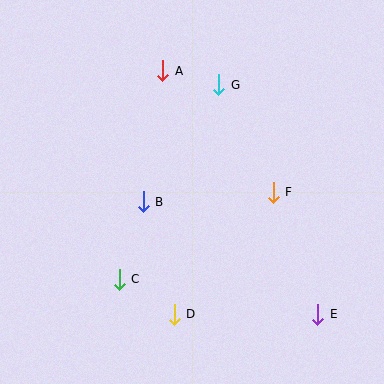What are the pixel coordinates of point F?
Point F is at (273, 192).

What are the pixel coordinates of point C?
Point C is at (119, 279).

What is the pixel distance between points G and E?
The distance between G and E is 250 pixels.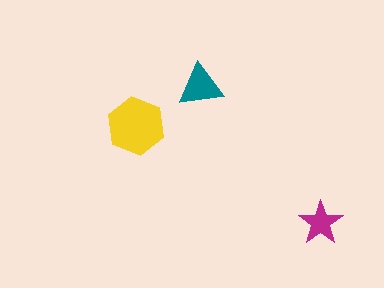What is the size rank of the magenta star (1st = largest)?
3rd.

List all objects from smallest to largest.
The magenta star, the teal triangle, the yellow hexagon.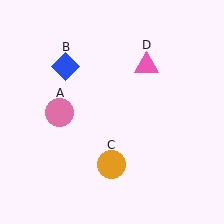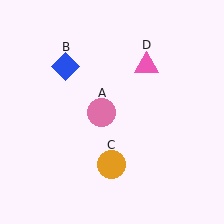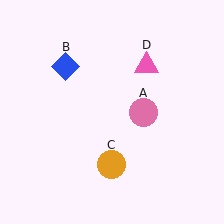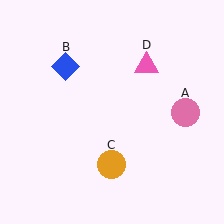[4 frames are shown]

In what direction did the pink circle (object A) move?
The pink circle (object A) moved right.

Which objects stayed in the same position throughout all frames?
Blue diamond (object B) and orange circle (object C) and pink triangle (object D) remained stationary.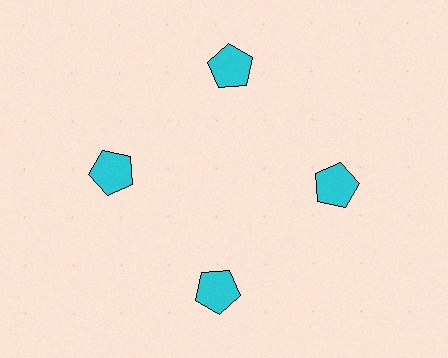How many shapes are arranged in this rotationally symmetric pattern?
There are 4 shapes, arranged in 4 groups of 1.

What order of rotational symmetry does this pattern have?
This pattern has 4-fold rotational symmetry.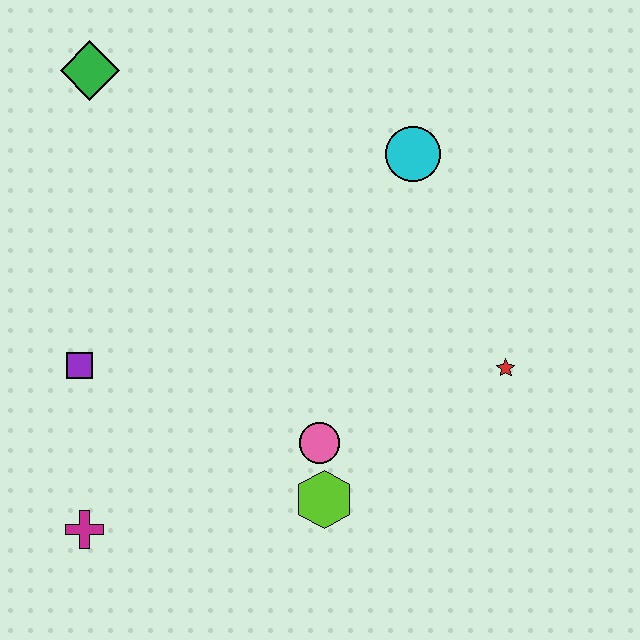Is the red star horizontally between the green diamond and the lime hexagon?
No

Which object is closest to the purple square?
The magenta cross is closest to the purple square.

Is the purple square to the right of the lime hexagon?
No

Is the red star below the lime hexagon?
No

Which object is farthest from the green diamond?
The red star is farthest from the green diamond.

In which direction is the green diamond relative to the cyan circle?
The green diamond is to the left of the cyan circle.